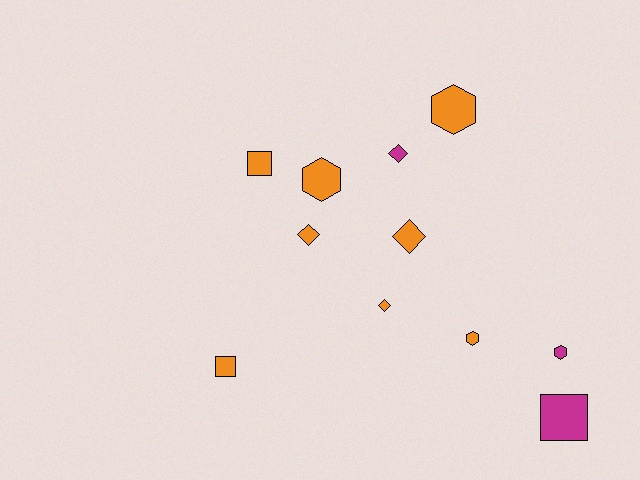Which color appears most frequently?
Orange, with 8 objects.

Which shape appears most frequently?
Diamond, with 4 objects.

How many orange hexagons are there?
There are 3 orange hexagons.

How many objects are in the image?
There are 11 objects.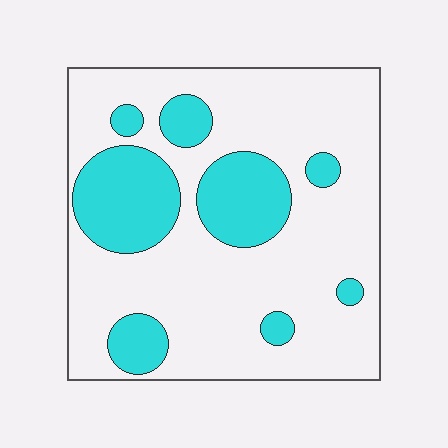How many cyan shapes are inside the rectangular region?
8.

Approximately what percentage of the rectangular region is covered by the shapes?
Approximately 25%.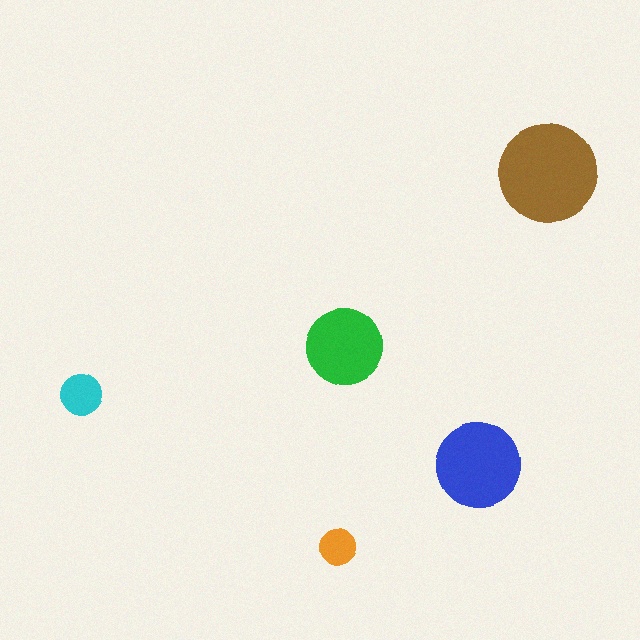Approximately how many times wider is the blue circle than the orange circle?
About 2.5 times wider.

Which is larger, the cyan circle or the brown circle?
The brown one.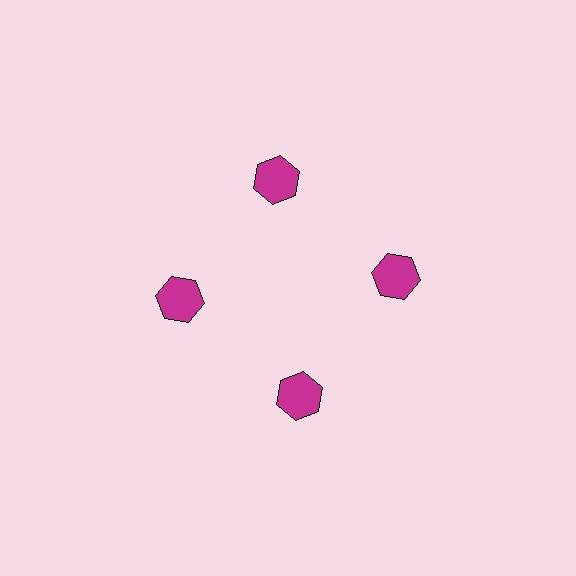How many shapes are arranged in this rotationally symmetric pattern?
There are 4 shapes, arranged in 4 groups of 1.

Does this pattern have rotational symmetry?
Yes, this pattern has 4-fold rotational symmetry. It looks the same after rotating 90 degrees around the center.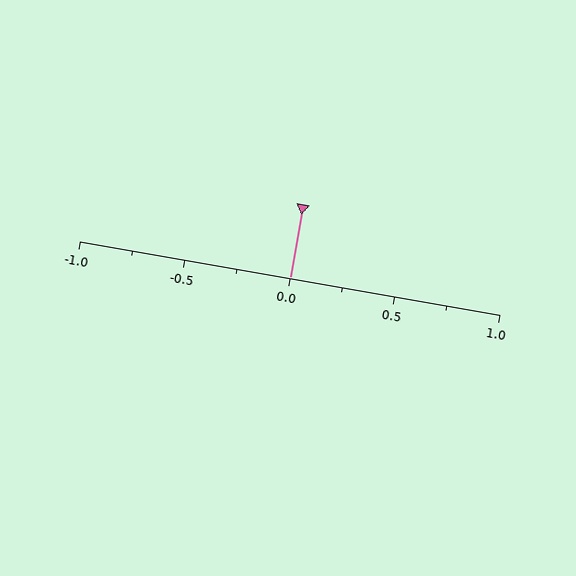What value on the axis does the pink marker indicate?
The marker indicates approximately 0.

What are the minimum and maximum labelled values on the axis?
The axis runs from -1.0 to 1.0.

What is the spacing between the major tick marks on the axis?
The major ticks are spaced 0.5 apart.